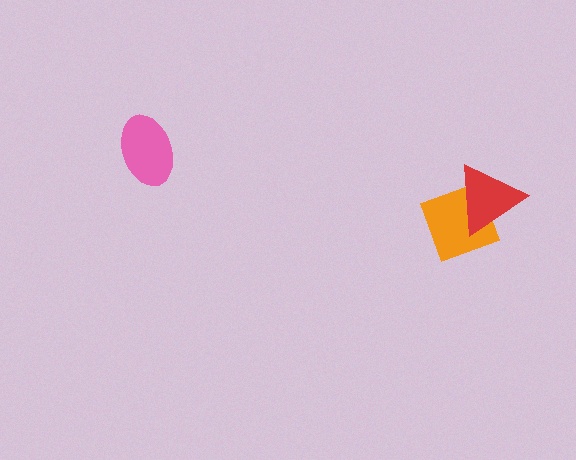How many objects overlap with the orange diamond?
1 object overlaps with the orange diamond.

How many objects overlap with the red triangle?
1 object overlaps with the red triangle.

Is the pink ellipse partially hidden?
No, no other shape covers it.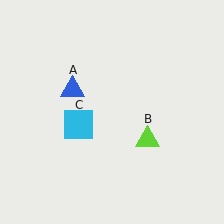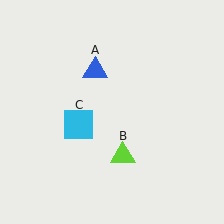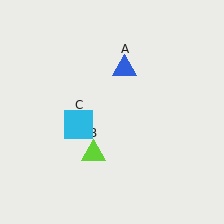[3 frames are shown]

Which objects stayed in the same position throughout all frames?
Cyan square (object C) remained stationary.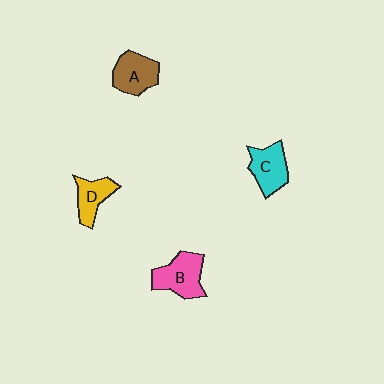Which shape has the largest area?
Shape B (pink).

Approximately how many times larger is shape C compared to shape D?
Approximately 1.2 times.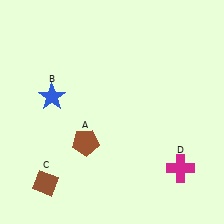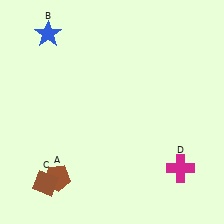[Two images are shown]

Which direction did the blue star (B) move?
The blue star (B) moved up.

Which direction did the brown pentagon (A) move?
The brown pentagon (A) moved down.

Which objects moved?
The objects that moved are: the brown pentagon (A), the blue star (B).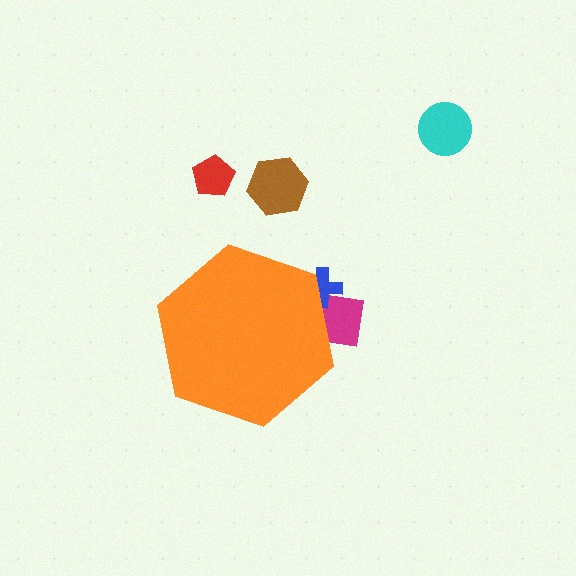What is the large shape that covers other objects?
An orange hexagon.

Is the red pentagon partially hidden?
No, the red pentagon is fully visible.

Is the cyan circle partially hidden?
No, the cyan circle is fully visible.